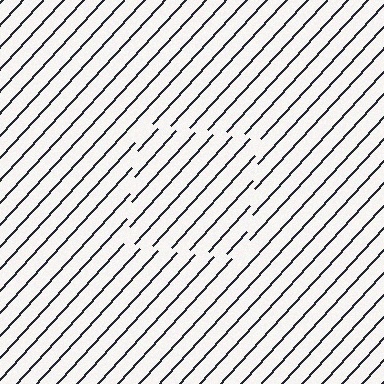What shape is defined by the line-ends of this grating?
An illusory square. The interior of the shape contains the same grating, shifted by half a period — the contour is defined by the phase discontinuity where line-ends from the inner and outer gratings abut.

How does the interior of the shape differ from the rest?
The interior of the shape contains the same grating, shifted by half a period — the contour is defined by the phase discontinuity where line-ends from the inner and outer gratings abut.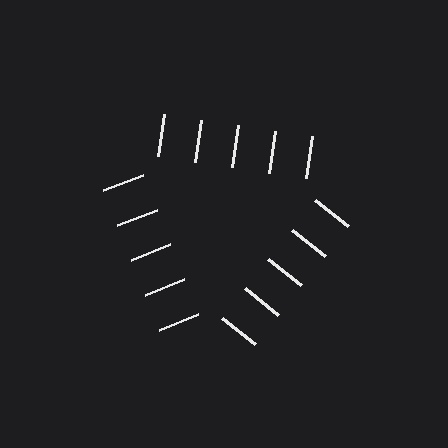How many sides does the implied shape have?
3 sides — the line-ends trace a triangle.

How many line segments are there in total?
15 — 5 along each of the 3 edges.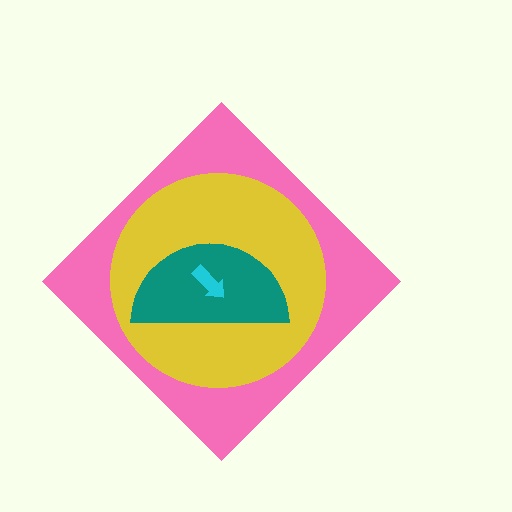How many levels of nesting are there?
4.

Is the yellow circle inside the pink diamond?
Yes.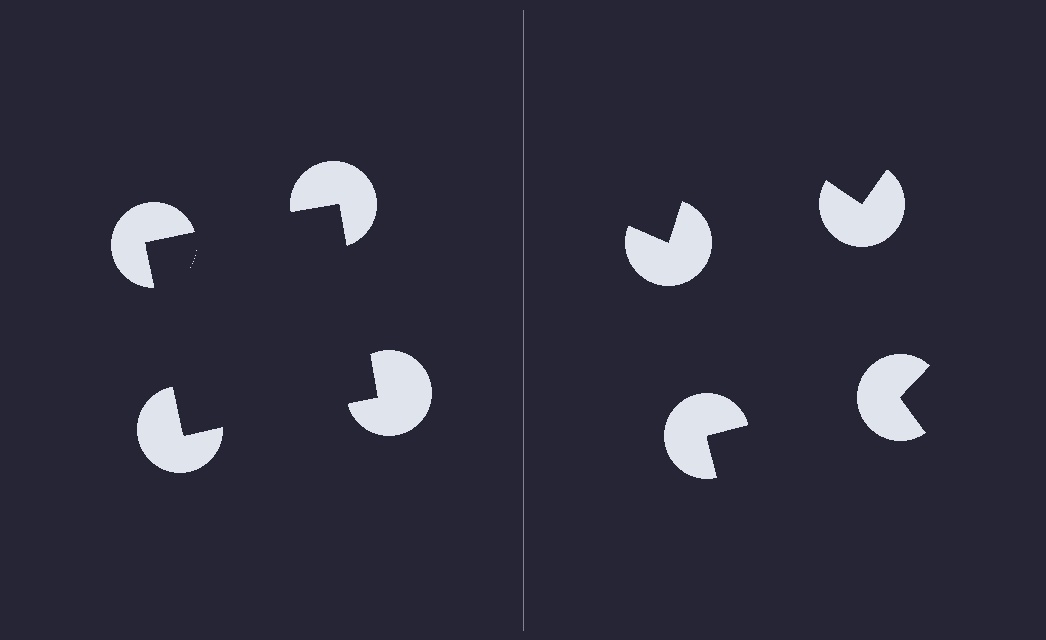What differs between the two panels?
The pac-man discs are positioned identically on both sides; only the wedge orientations differ. On the left they align to a square; on the right they are misaligned.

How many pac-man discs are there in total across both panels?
8 — 4 on each side.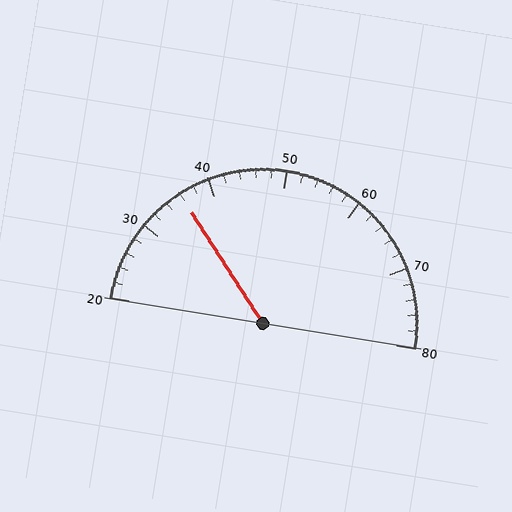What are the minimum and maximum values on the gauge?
The gauge ranges from 20 to 80.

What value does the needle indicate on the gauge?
The needle indicates approximately 36.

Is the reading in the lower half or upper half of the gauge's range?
The reading is in the lower half of the range (20 to 80).